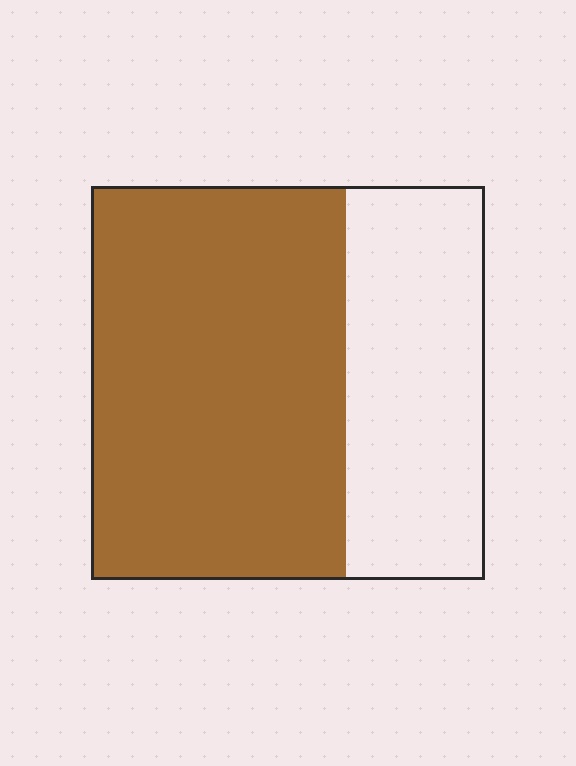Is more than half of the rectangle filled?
Yes.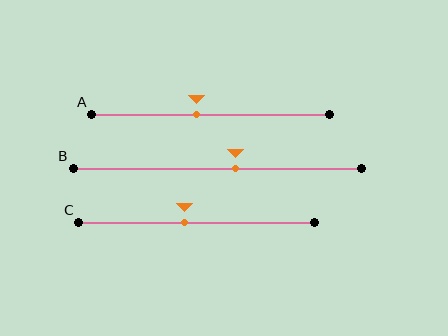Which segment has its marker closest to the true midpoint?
Segment C has its marker closest to the true midpoint.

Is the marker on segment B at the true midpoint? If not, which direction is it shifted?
No, the marker on segment B is shifted to the right by about 6% of the segment length.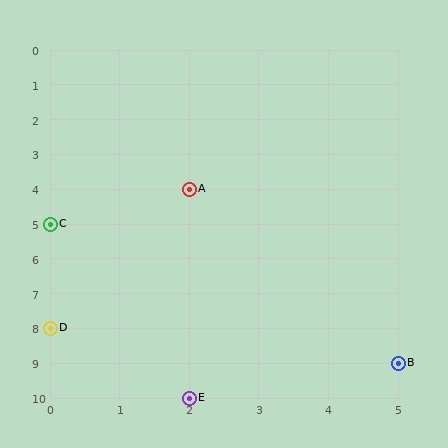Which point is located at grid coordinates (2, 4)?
Point A is at (2, 4).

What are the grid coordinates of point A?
Point A is at grid coordinates (2, 4).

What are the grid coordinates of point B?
Point B is at grid coordinates (5, 9).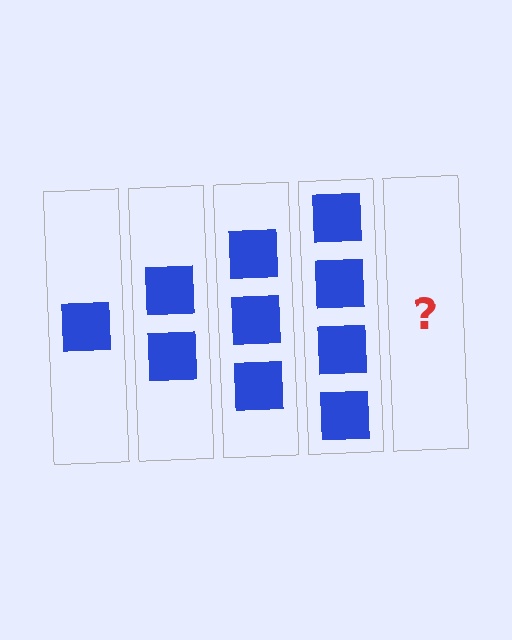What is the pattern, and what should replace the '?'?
The pattern is that each step adds one more square. The '?' should be 5 squares.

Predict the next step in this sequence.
The next step is 5 squares.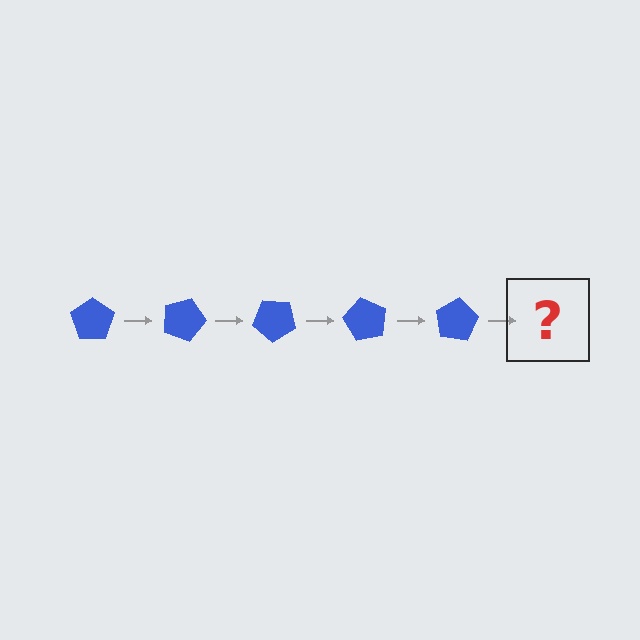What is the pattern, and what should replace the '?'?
The pattern is that the pentagon rotates 20 degrees each step. The '?' should be a blue pentagon rotated 100 degrees.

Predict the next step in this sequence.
The next step is a blue pentagon rotated 100 degrees.